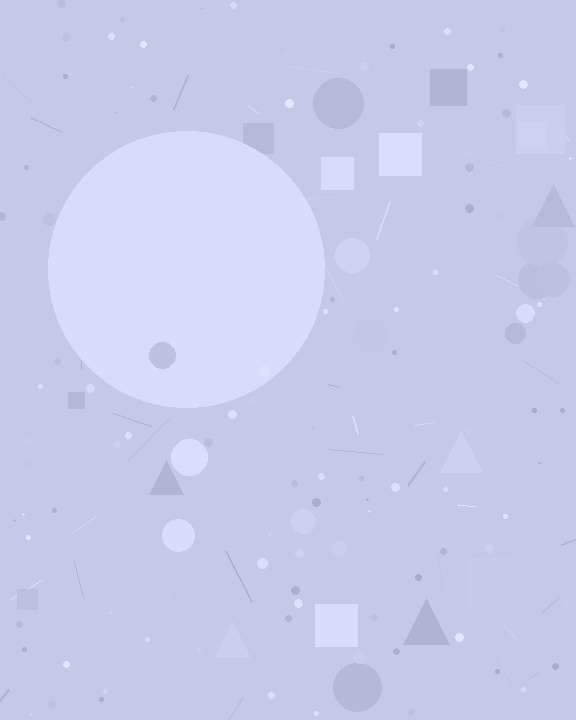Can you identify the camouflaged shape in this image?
The camouflaged shape is a circle.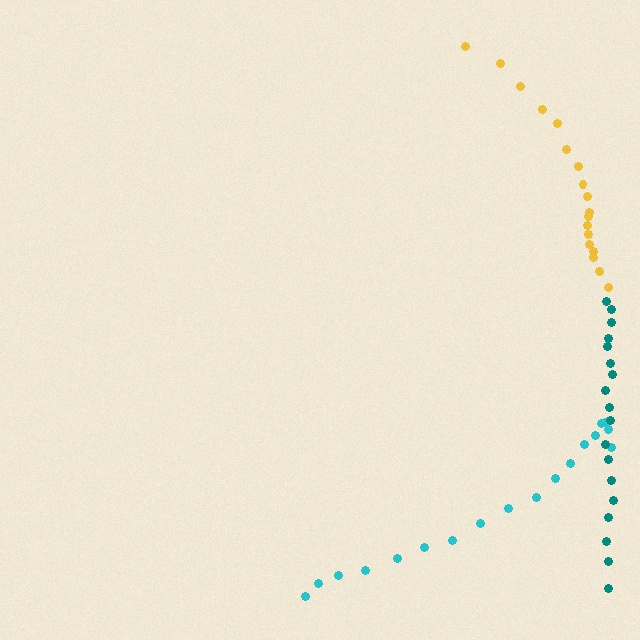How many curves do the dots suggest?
There are 3 distinct paths.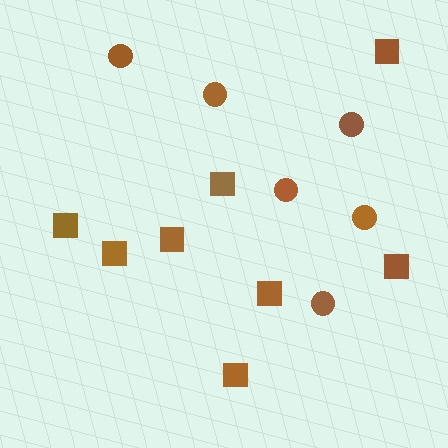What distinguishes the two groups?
There are 2 groups: one group of squares (8) and one group of circles (6).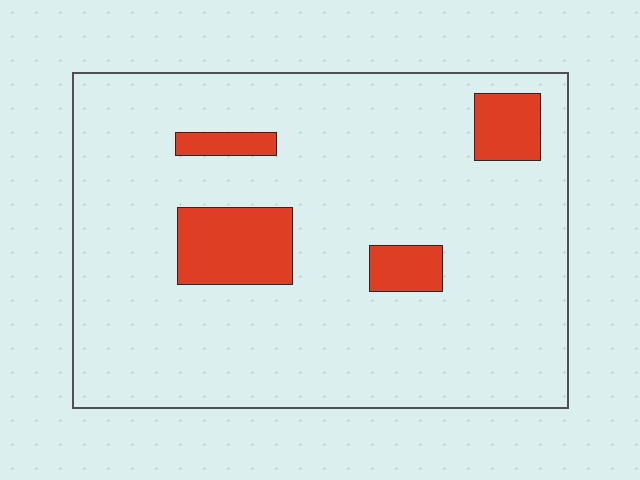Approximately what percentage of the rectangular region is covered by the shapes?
Approximately 10%.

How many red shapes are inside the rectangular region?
4.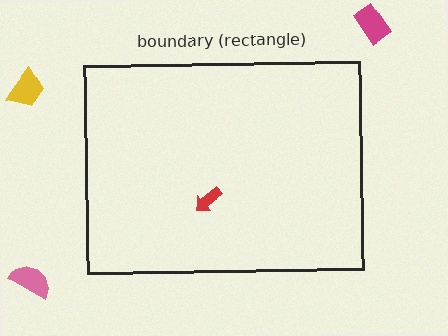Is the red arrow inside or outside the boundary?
Inside.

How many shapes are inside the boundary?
1 inside, 3 outside.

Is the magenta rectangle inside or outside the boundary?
Outside.